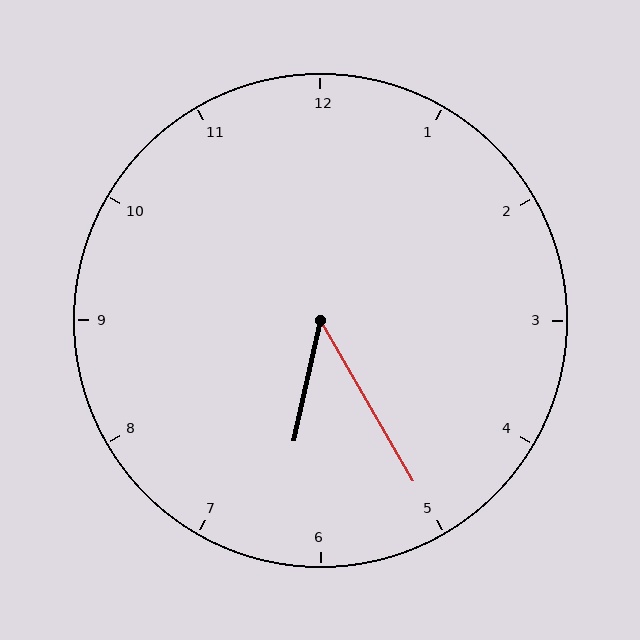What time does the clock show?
6:25.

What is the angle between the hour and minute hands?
Approximately 42 degrees.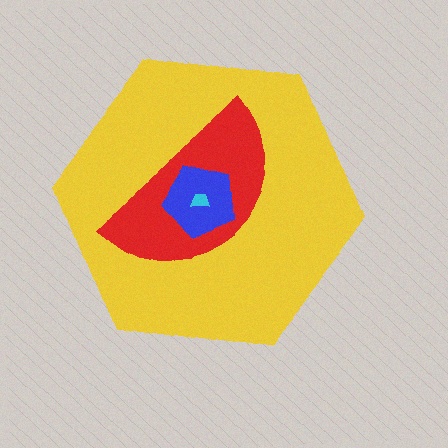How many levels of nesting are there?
4.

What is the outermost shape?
The yellow hexagon.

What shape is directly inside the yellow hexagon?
The red semicircle.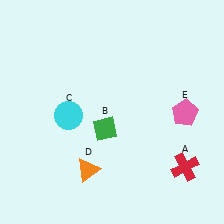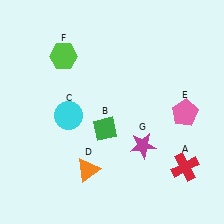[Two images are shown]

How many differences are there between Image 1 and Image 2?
There are 2 differences between the two images.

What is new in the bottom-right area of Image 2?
A magenta star (G) was added in the bottom-right area of Image 2.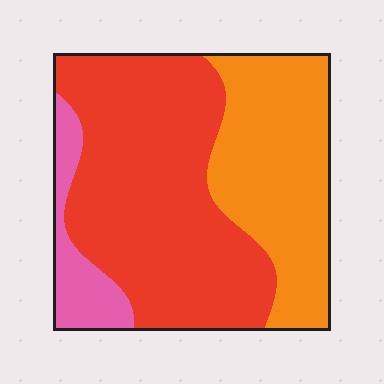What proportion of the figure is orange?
Orange takes up between a quarter and a half of the figure.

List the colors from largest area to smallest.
From largest to smallest: red, orange, pink.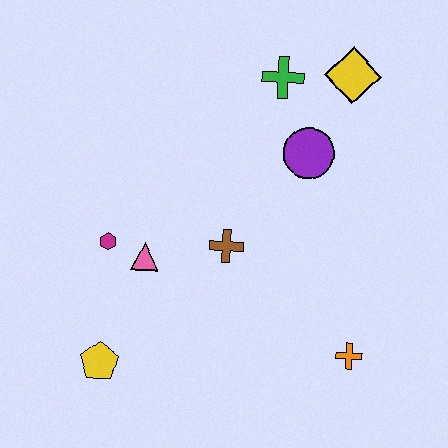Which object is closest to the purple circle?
The green cross is closest to the purple circle.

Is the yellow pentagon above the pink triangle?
No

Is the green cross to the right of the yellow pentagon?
Yes